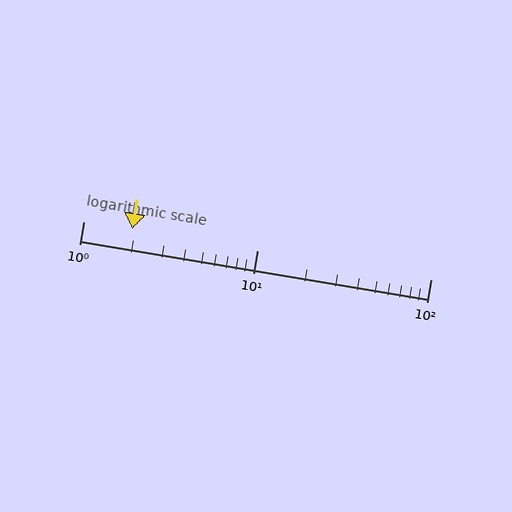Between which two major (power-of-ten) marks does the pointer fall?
The pointer is between 1 and 10.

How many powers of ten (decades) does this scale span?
The scale spans 2 decades, from 1 to 100.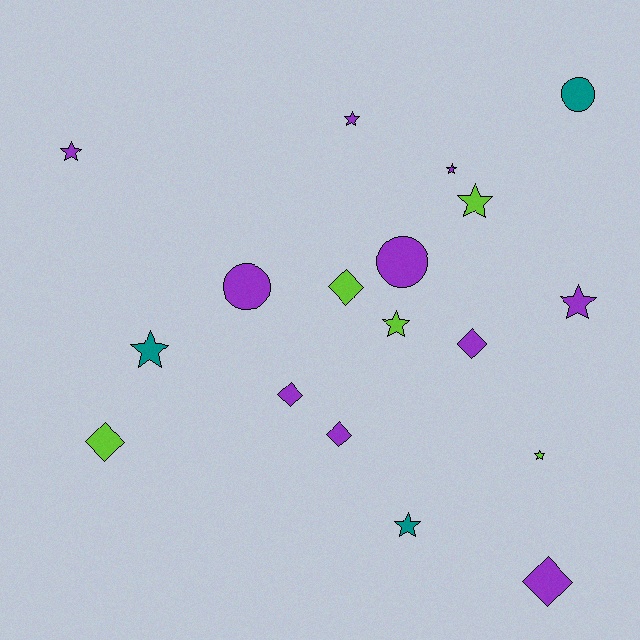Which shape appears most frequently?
Star, with 9 objects.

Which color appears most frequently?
Purple, with 10 objects.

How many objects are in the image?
There are 18 objects.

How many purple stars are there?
There are 4 purple stars.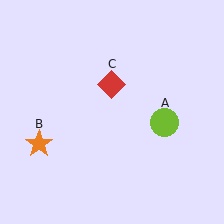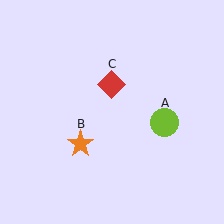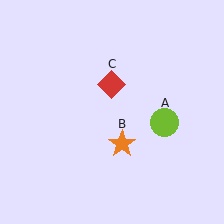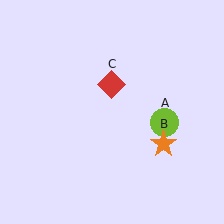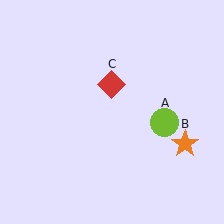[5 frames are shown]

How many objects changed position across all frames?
1 object changed position: orange star (object B).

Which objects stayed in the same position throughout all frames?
Lime circle (object A) and red diamond (object C) remained stationary.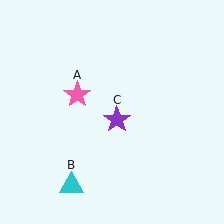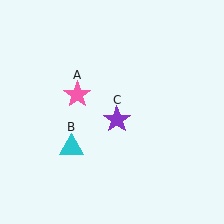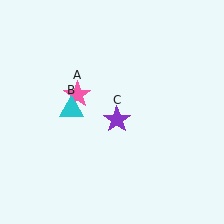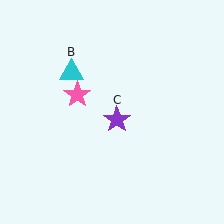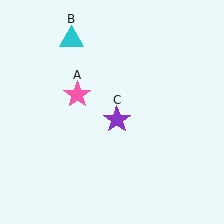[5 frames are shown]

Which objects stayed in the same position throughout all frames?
Pink star (object A) and purple star (object C) remained stationary.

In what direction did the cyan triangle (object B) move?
The cyan triangle (object B) moved up.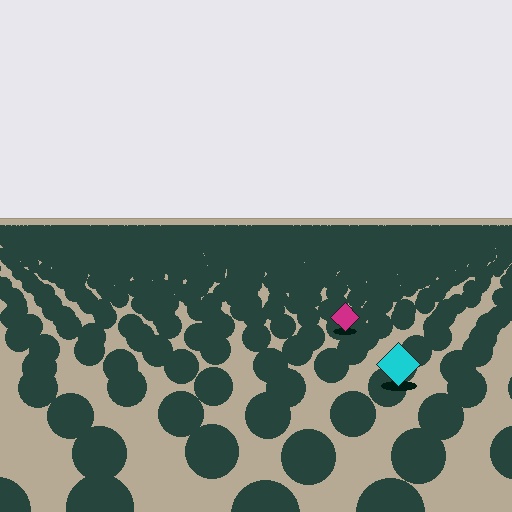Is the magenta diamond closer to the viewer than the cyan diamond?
No. The cyan diamond is closer — you can tell from the texture gradient: the ground texture is coarser near it.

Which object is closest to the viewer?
The cyan diamond is closest. The texture marks near it are larger and more spread out.